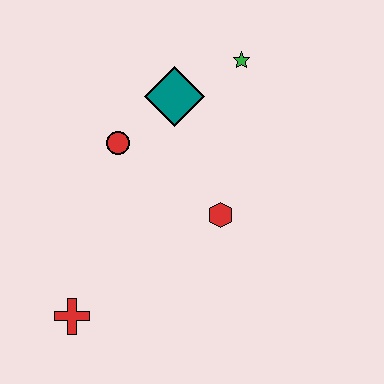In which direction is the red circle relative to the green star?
The red circle is to the left of the green star.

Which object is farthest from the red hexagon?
The red cross is farthest from the red hexagon.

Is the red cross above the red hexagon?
No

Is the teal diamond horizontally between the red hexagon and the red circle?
Yes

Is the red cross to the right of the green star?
No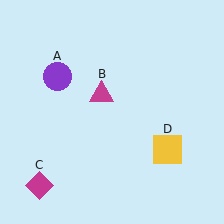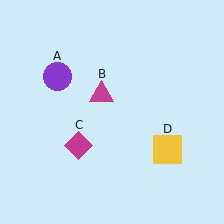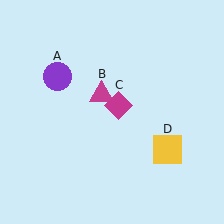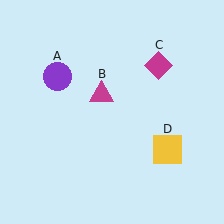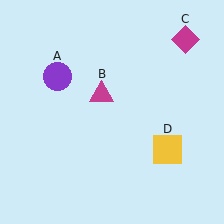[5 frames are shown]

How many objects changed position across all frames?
1 object changed position: magenta diamond (object C).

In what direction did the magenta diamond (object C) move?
The magenta diamond (object C) moved up and to the right.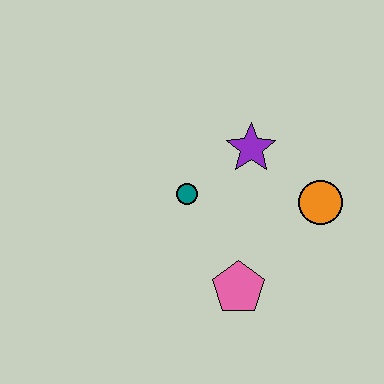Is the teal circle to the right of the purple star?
No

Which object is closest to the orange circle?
The purple star is closest to the orange circle.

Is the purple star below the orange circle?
No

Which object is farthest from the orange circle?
The teal circle is farthest from the orange circle.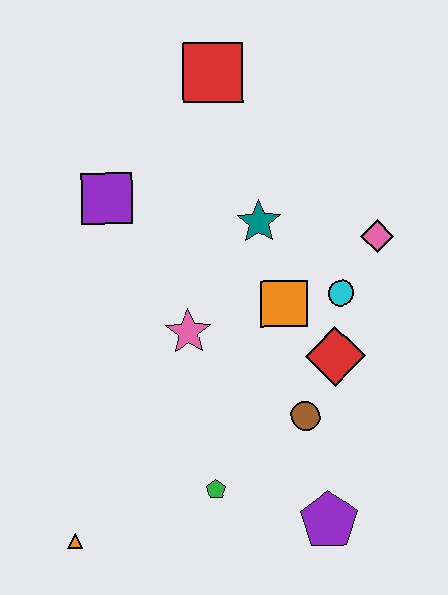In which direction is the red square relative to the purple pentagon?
The red square is above the purple pentagon.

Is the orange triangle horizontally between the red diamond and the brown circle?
No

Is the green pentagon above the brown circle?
No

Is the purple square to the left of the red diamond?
Yes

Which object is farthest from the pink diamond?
The orange triangle is farthest from the pink diamond.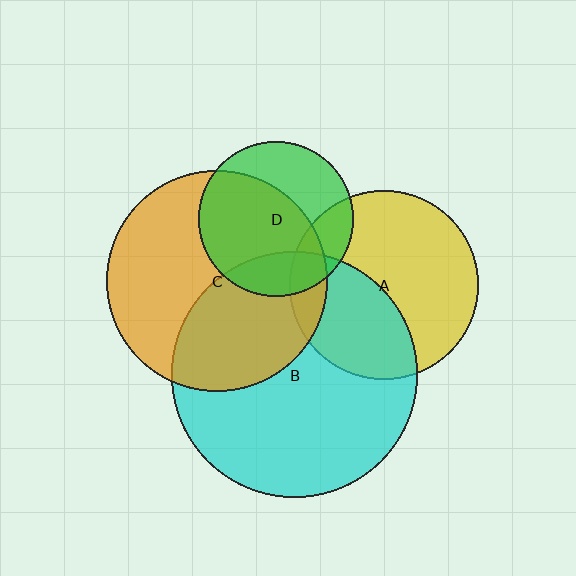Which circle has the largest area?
Circle B (cyan).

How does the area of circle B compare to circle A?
Approximately 1.7 times.